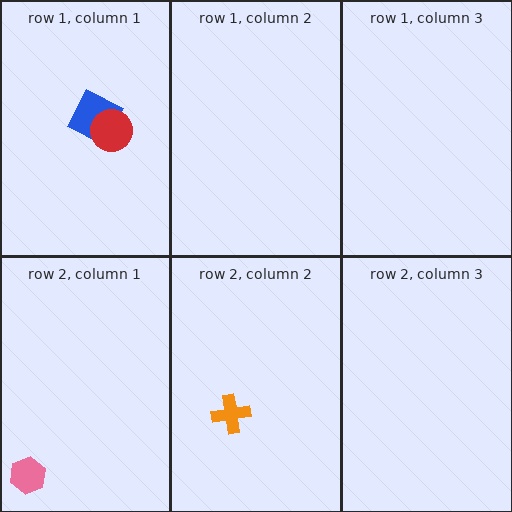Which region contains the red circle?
The row 1, column 1 region.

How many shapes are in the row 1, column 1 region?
2.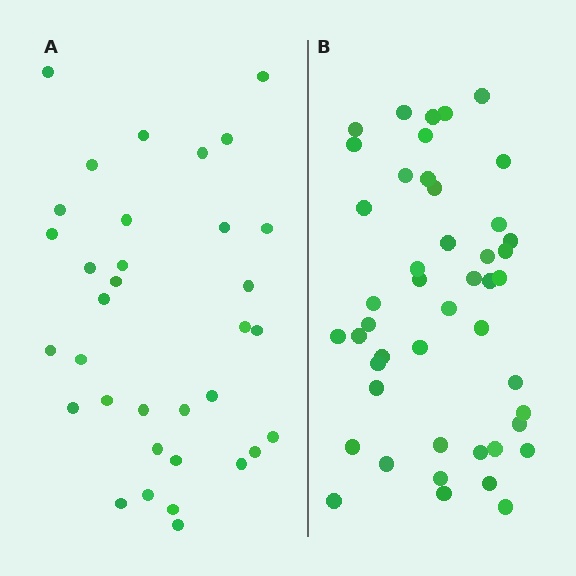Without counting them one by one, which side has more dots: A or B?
Region B (the right region) has more dots.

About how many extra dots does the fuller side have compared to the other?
Region B has roughly 12 or so more dots than region A.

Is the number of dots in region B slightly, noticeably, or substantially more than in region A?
Region B has noticeably more, but not dramatically so. The ratio is roughly 1.4 to 1.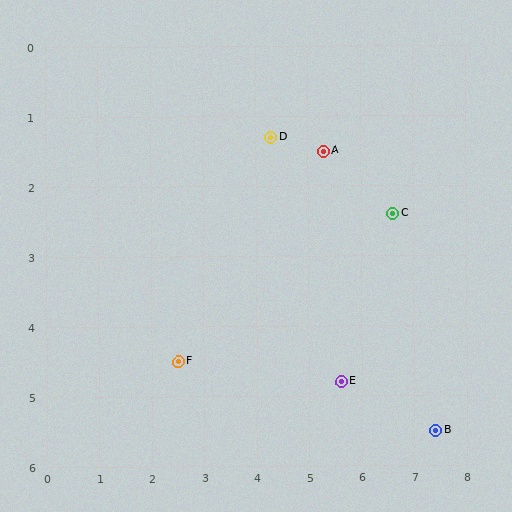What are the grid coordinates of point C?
Point C is at approximately (6.6, 2.4).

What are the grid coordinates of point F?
Point F is at approximately (2.5, 4.5).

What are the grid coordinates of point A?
Point A is at approximately (5.3, 1.5).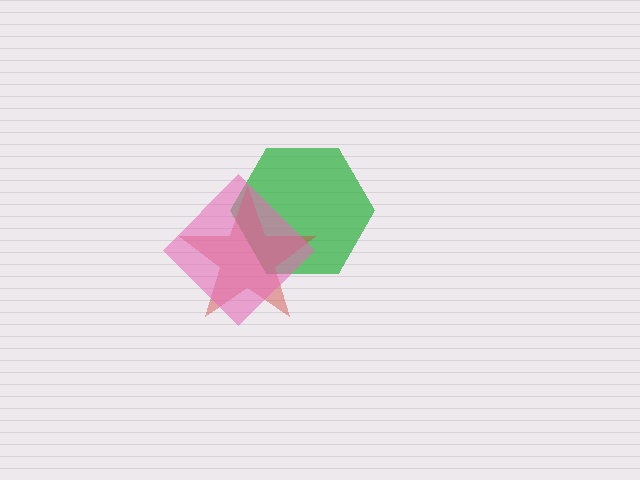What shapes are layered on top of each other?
The layered shapes are: a green hexagon, a red star, a pink diamond.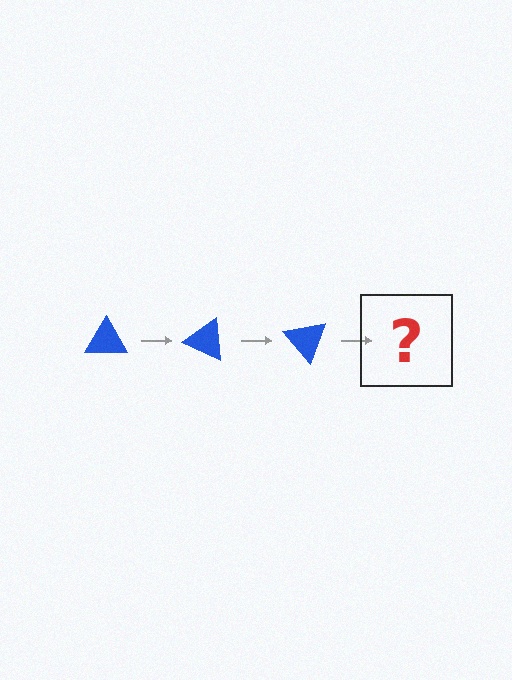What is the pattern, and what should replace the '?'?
The pattern is that the triangle rotates 25 degrees each step. The '?' should be a blue triangle rotated 75 degrees.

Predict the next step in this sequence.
The next step is a blue triangle rotated 75 degrees.